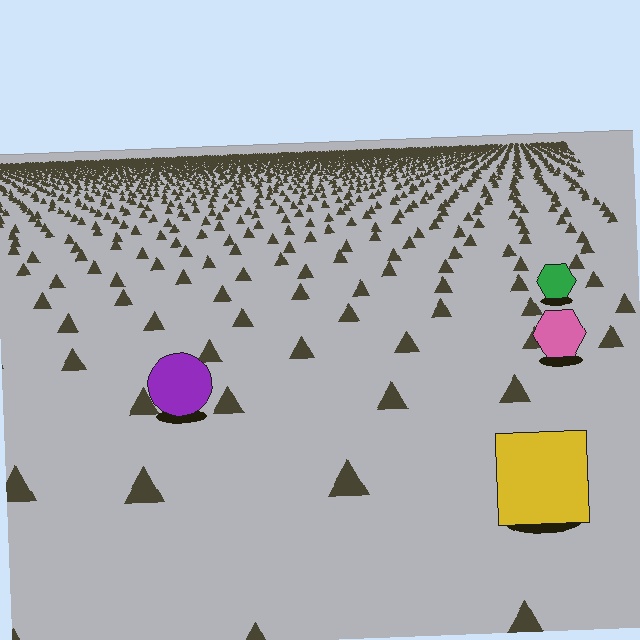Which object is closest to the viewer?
The yellow square is closest. The texture marks near it are larger and more spread out.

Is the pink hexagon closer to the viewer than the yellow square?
No. The yellow square is closer — you can tell from the texture gradient: the ground texture is coarser near it.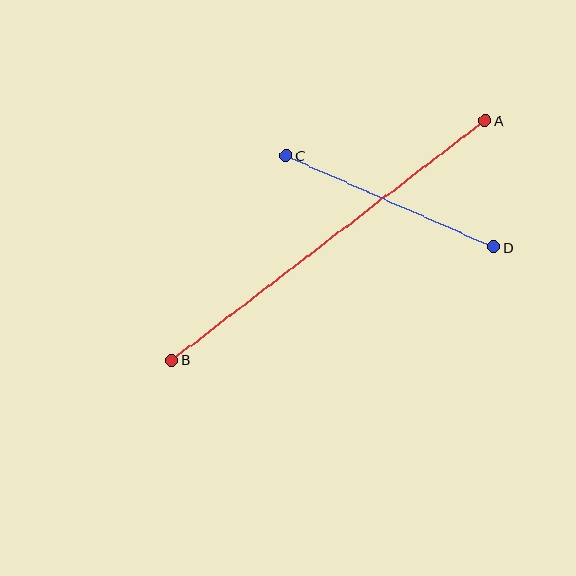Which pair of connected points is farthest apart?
Points A and B are farthest apart.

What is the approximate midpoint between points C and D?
The midpoint is at approximately (390, 202) pixels.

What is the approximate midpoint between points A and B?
The midpoint is at approximately (329, 240) pixels.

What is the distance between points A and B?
The distance is approximately 395 pixels.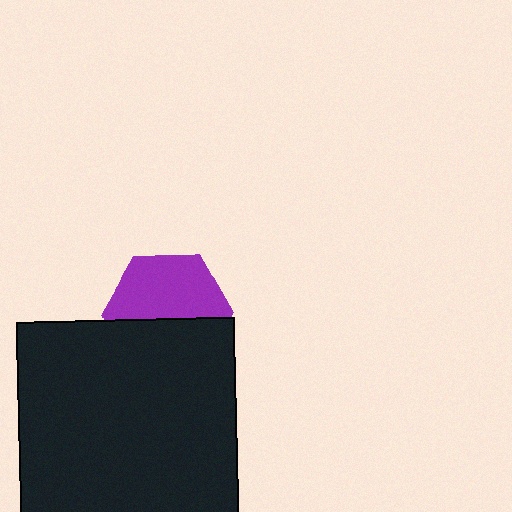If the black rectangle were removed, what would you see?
You would see the complete purple hexagon.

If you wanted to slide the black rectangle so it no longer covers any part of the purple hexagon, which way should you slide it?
Slide it down — that is the most direct way to separate the two shapes.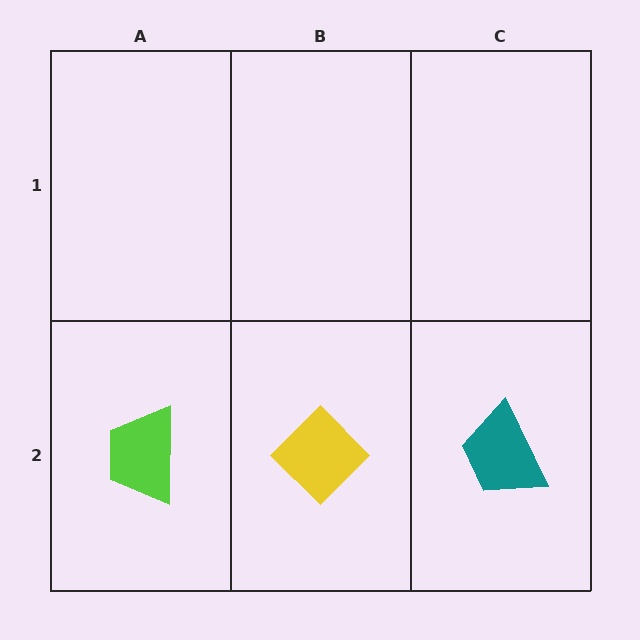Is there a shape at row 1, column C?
No, that cell is empty.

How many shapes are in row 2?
3 shapes.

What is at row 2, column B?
A yellow diamond.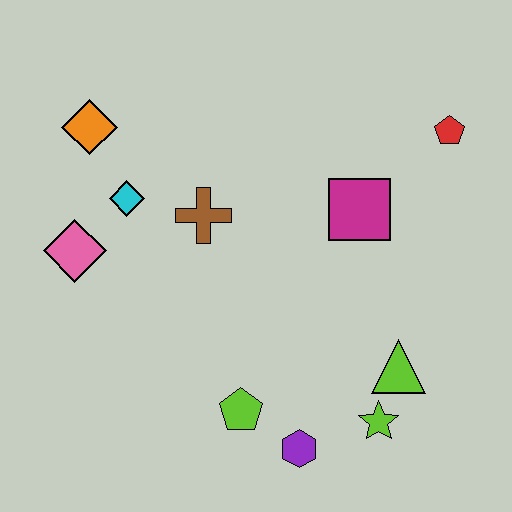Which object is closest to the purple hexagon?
The lime pentagon is closest to the purple hexagon.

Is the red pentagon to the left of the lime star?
No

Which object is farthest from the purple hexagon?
The orange diamond is farthest from the purple hexagon.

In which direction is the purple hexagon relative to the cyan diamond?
The purple hexagon is below the cyan diamond.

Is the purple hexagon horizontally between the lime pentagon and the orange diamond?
No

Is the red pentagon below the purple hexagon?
No